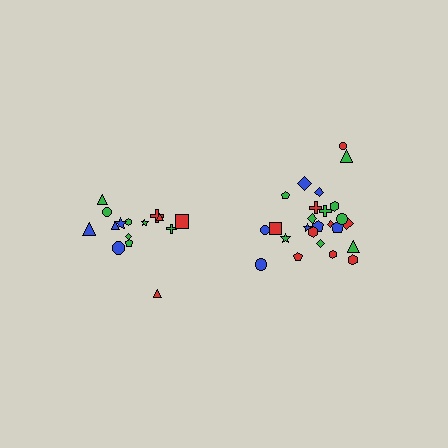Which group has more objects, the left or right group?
The right group.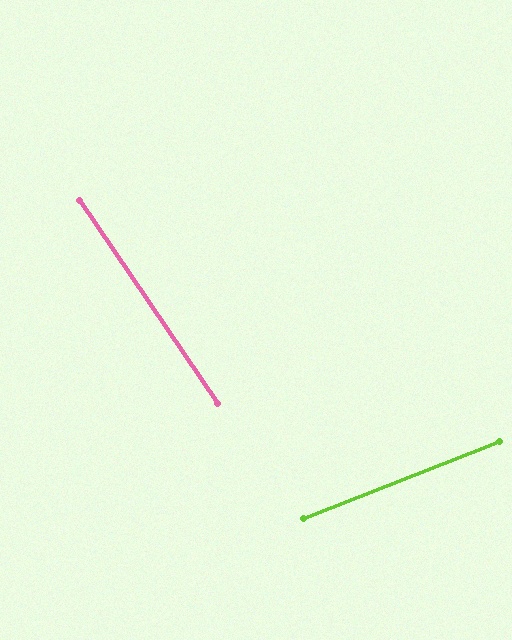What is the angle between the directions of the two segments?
Approximately 77 degrees.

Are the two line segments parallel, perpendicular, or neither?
Neither parallel nor perpendicular — they differ by about 77°.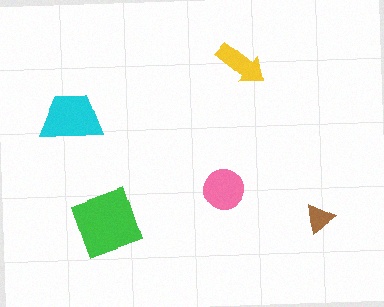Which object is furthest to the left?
The cyan trapezoid is leftmost.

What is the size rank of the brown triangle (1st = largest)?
5th.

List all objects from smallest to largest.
The brown triangle, the yellow arrow, the pink circle, the cyan trapezoid, the green square.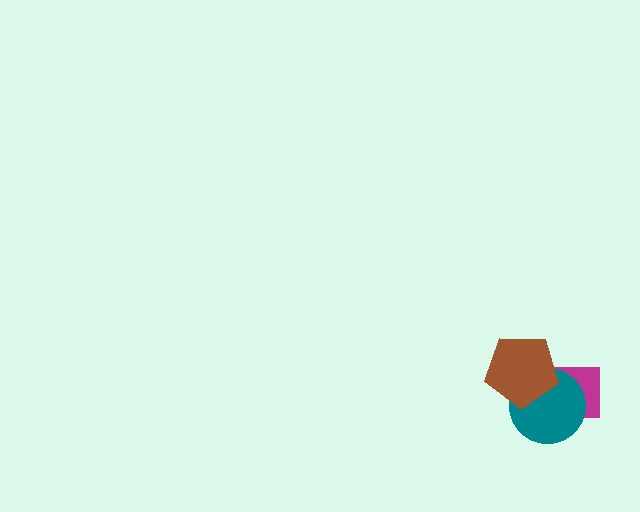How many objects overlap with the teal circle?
2 objects overlap with the teal circle.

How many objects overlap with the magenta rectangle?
2 objects overlap with the magenta rectangle.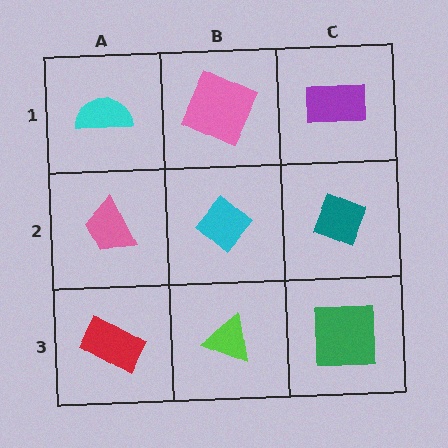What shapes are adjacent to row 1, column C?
A teal diamond (row 2, column C), a pink square (row 1, column B).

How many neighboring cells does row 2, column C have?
3.